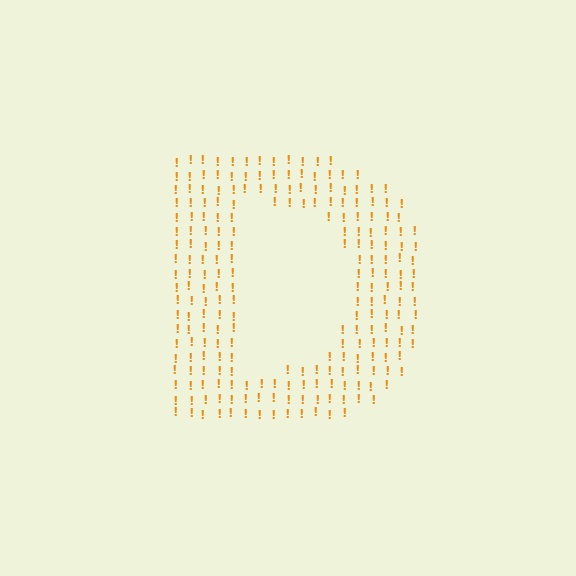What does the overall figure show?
The overall figure shows the letter D.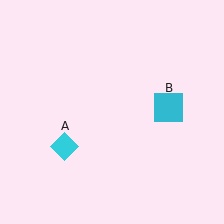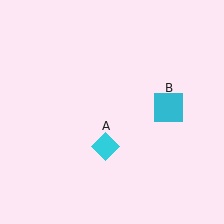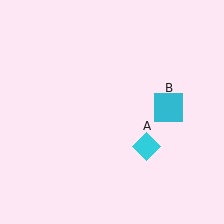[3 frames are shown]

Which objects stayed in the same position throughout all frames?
Cyan square (object B) remained stationary.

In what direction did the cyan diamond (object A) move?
The cyan diamond (object A) moved right.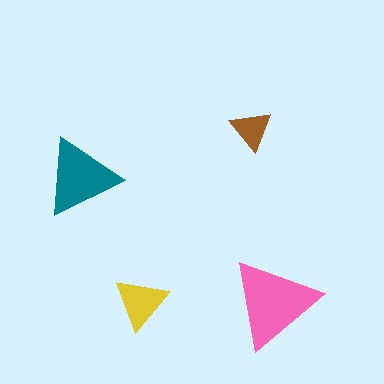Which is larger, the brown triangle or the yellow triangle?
The yellow one.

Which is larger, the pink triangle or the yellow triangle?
The pink one.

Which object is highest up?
The brown triangle is topmost.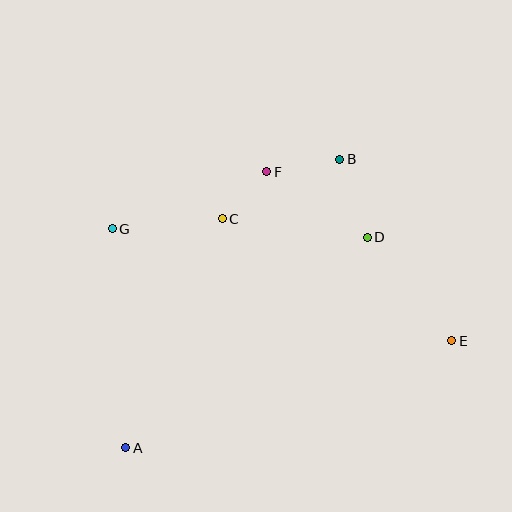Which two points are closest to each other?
Points C and F are closest to each other.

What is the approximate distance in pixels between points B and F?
The distance between B and F is approximately 74 pixels.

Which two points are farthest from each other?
Points A and B are farthest from each other.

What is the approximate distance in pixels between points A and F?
The distance between A and F is approximately 310 pixels.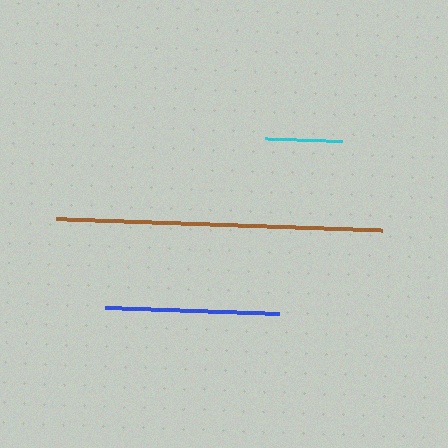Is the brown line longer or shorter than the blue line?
The brown line is longer than the blue line.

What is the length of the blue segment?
The blue segment is approximately 174 pixels long.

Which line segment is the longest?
The brown line is the longest at approximately 326 pixels.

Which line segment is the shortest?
The cyan line is the shortest at approximately 76 pixels.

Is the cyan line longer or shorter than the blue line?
The blue line is longer than the cyan line.